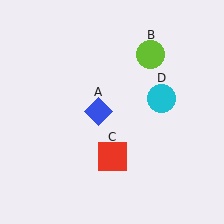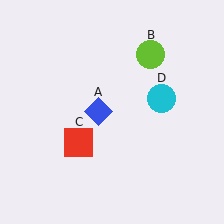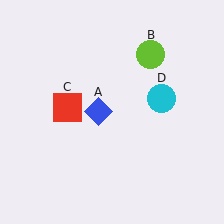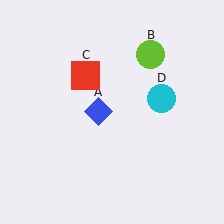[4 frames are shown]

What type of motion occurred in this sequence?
The red square (object C) rotated clockwise around the center of the scene.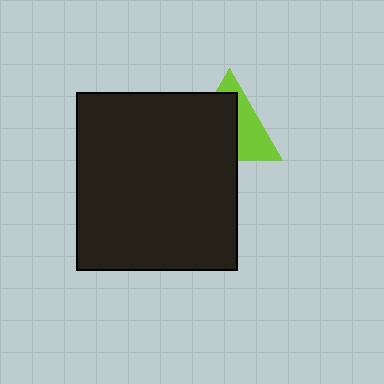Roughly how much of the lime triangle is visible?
A small part of it is visible (roughly 42%).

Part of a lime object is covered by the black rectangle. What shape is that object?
It is a triangle.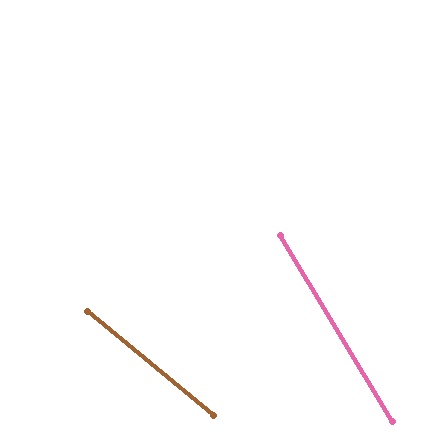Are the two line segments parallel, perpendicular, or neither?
Neither parallel nor perpendicular — they differ by about 19°.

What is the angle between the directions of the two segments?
Approximately 19 degrees.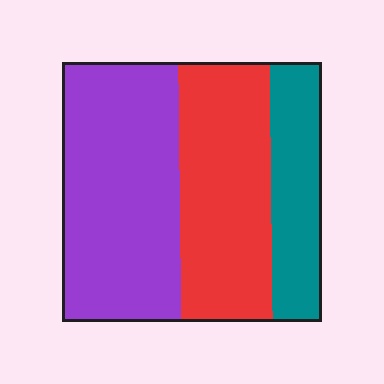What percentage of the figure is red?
Red covers 35% of the figure.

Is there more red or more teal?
Red.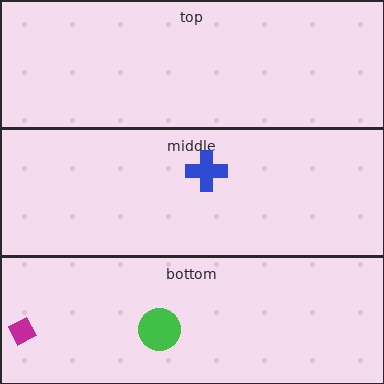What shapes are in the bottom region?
The magenta diamond, the green circle.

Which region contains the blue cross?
The middle region.